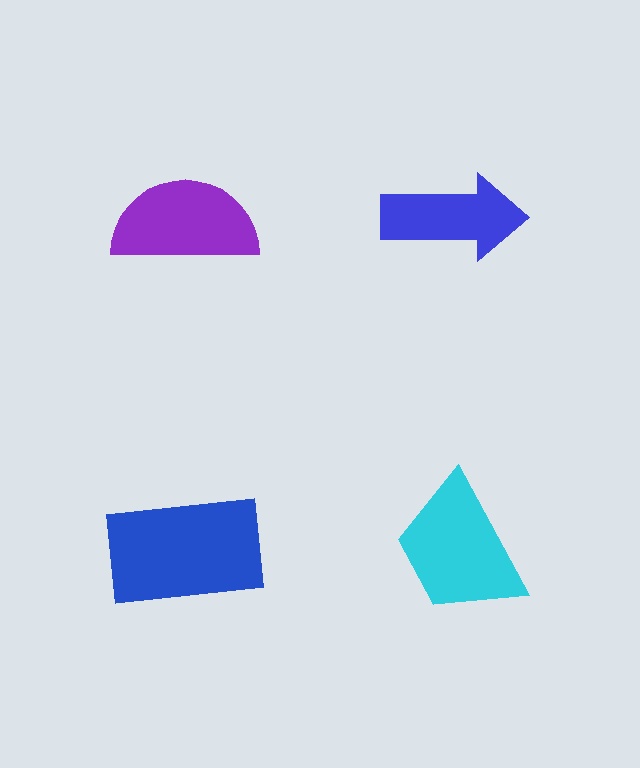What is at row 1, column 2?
A blue arrow.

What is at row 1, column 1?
A purple semicircle.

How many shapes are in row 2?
2 shapes.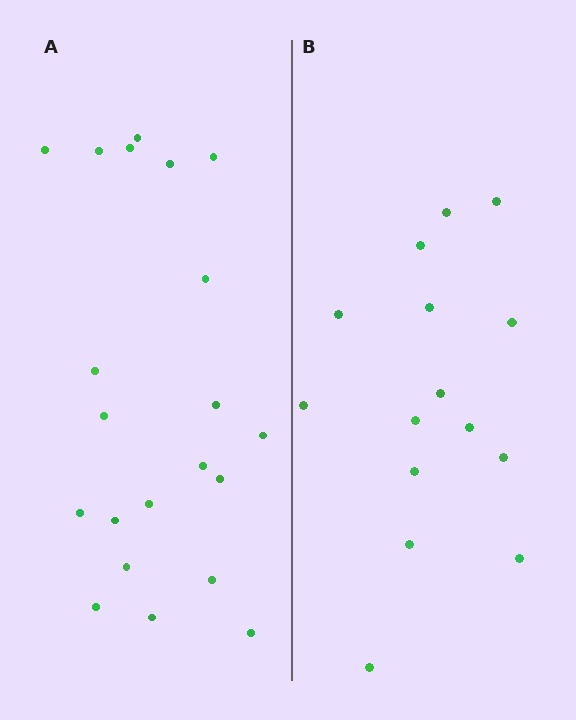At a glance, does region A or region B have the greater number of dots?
Region A (the left region) has more dots.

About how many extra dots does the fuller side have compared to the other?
Region A has about 6 more dots than region B.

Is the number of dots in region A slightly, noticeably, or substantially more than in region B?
Region A has noticeably more, but not dramatically so. The ratio is roughly 1.4 to 1.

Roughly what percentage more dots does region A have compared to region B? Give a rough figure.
About 40% more.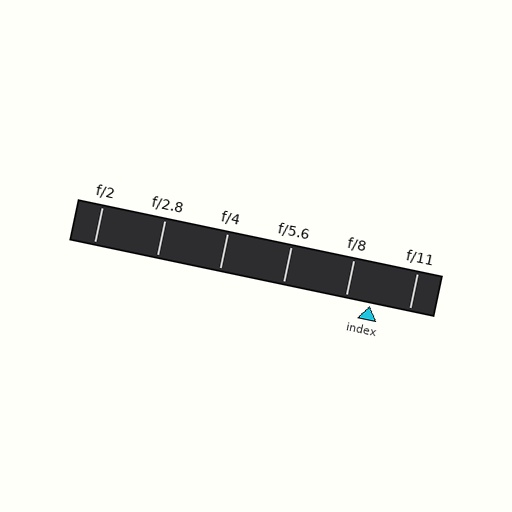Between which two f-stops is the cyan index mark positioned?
The index mark is between f/8 and f/11.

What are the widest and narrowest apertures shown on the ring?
The widest aperture shown is f/2 and the narrowest is f/11.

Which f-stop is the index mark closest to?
The index mark is closest to f/8.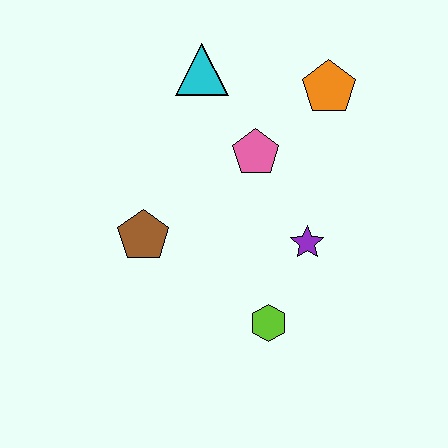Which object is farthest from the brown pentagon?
The orange pentagon is farthest from the brown pentagon.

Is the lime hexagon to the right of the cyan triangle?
Yes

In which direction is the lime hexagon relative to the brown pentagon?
The lime hexagon is to the right of the brown pentagon.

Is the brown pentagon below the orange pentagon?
Yes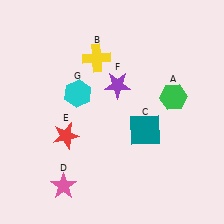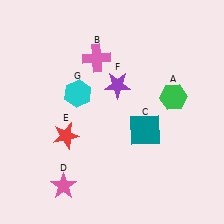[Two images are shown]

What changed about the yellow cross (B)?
In Image 1, B is yellow. In Image 2, it changed to pink.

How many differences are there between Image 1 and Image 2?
There is 1 difference between the two images.